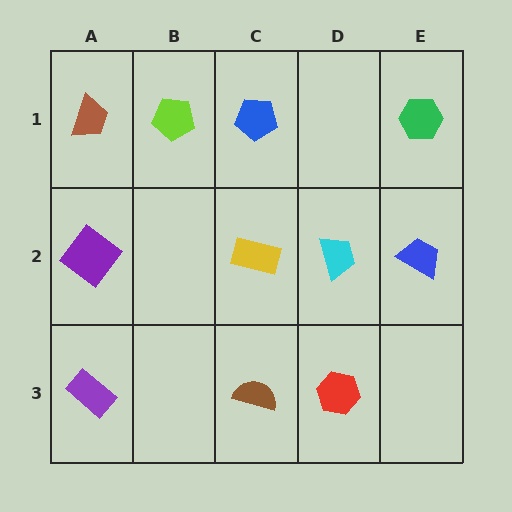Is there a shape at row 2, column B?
No, that cell is empty.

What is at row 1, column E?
A green hexagon.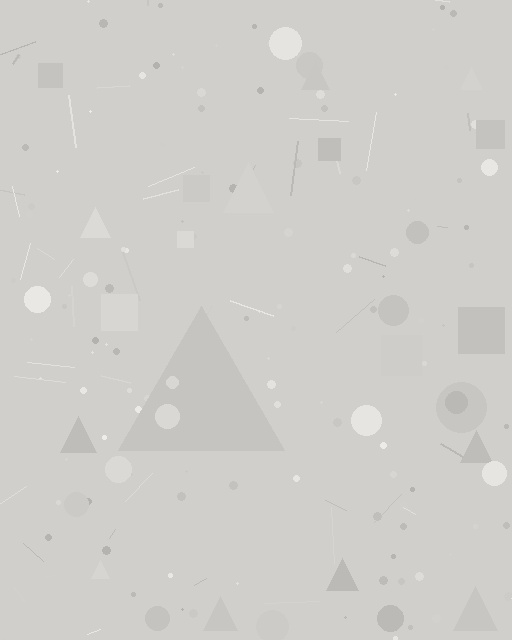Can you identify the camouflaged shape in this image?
The camouflaged shape is a triangle.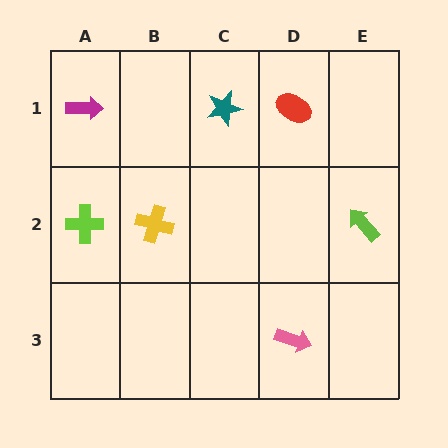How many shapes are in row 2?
3 shapes.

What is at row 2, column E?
A lime arrow.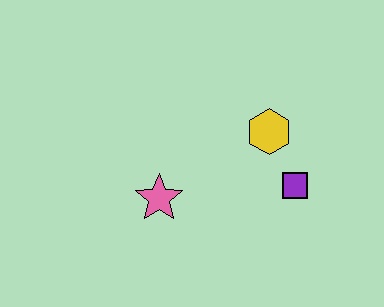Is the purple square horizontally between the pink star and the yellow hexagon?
No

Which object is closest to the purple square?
The yellow hexagon is closest to the purple square.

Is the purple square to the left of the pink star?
No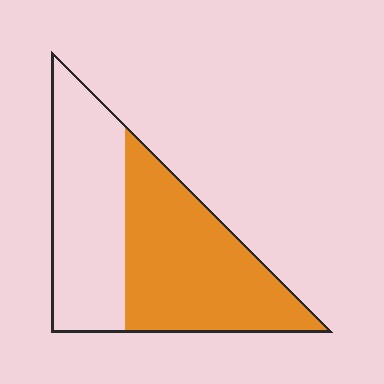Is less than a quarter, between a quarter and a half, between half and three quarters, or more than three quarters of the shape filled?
Between half and three quarters.